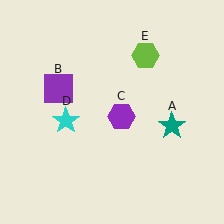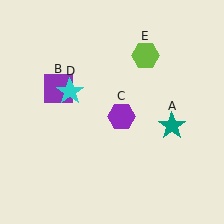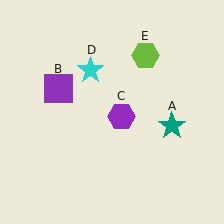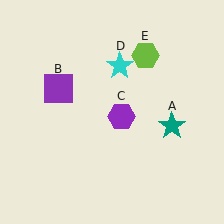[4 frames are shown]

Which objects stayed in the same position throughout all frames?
Teal star (object A) and purple square (object B) and purple hexagon (object C) and lime hexagon (object E) remained stationary.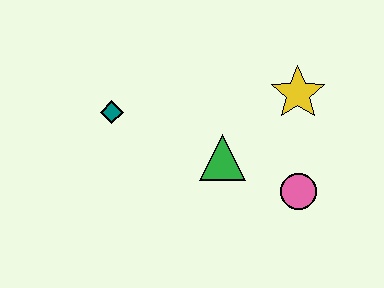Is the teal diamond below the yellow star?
Yes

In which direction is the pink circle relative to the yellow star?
The pink circle is below the yellow star.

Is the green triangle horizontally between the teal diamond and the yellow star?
Yes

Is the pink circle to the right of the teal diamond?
Yes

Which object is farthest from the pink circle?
The teal diamond is farthest from the pink circle.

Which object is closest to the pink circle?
The green triangle is closest to the pink circle.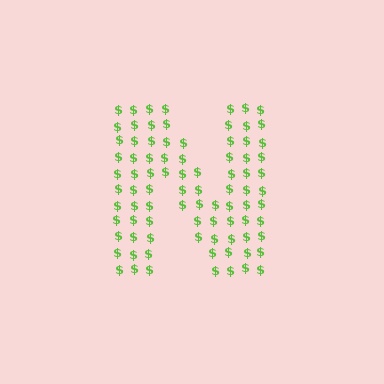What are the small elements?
The small elements are dollar signs.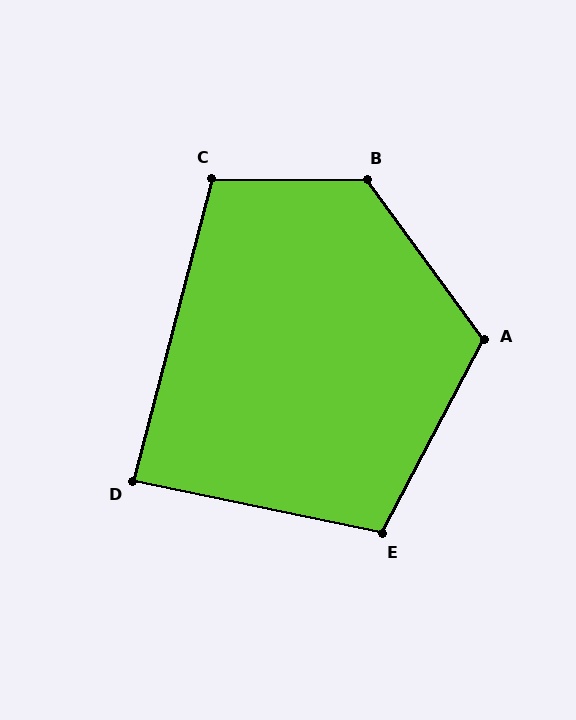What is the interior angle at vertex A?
Approximately 116 degrees (obtuse).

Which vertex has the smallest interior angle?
D, at approximately 87 degrees.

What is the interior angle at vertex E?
Approximately 106 degrees (obtuse).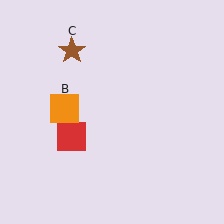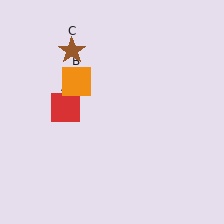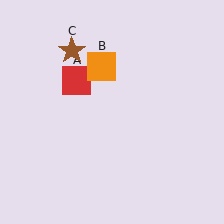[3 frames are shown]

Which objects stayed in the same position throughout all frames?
Brown star (object C) remained stationary.